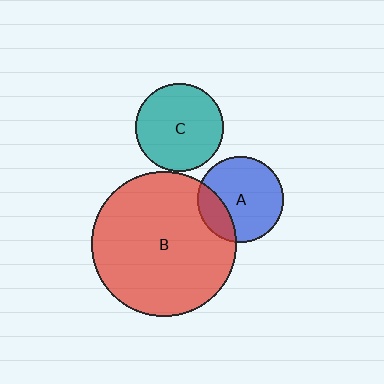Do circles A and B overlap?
Yes.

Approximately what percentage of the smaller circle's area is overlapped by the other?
Approximately 25%.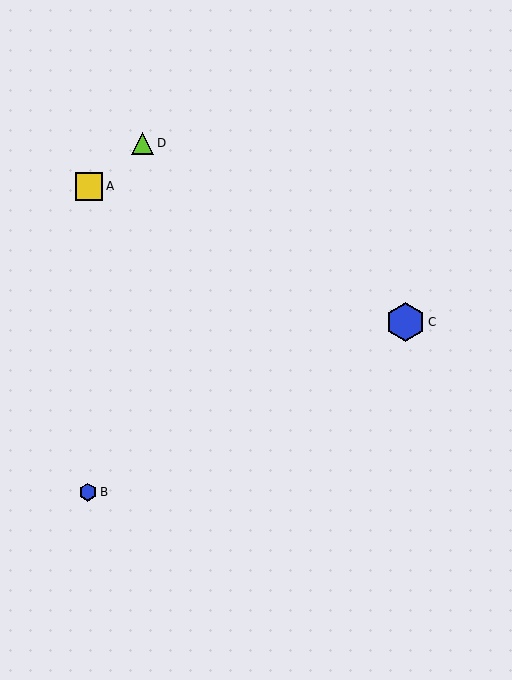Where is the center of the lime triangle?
The center of the lime triangle is at (143, 143).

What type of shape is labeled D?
Shape D is a lime triangle.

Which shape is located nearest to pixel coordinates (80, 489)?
The blue hexagon (labeled B) at (88, 492) is nearest to that location.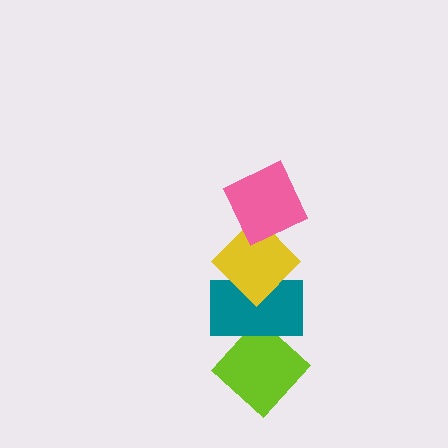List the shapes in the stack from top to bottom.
From top to bottom: the pink diamond, the yellow diamond, the teal rectangle, the lime diamond.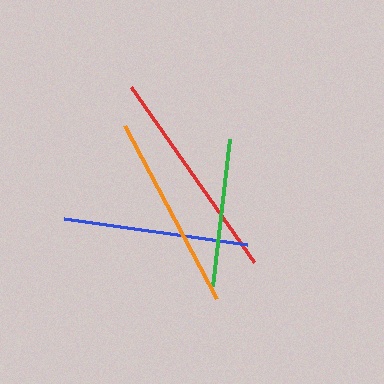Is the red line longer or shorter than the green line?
The red line is longer than the green line.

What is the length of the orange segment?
The orange segment is approximately 196 pixels long.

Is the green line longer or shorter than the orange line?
The orange line is longer than the green line.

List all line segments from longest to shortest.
From longest to shortest: red, orange, blue, green.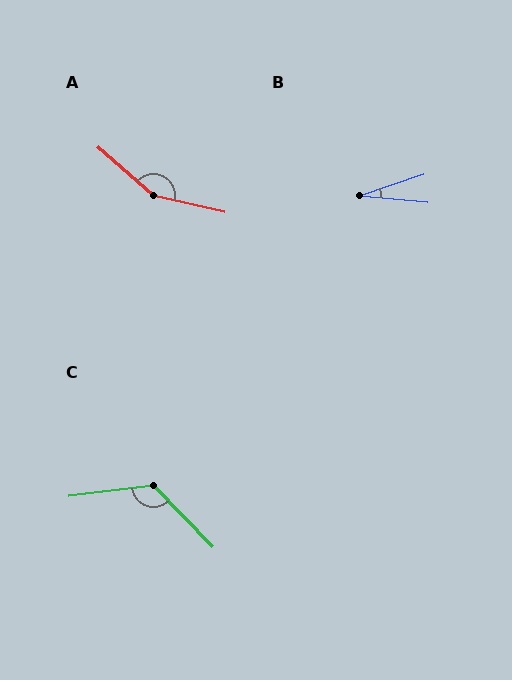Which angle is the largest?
A, at approximately 152 degrees.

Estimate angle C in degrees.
Approximately 127 degrees.